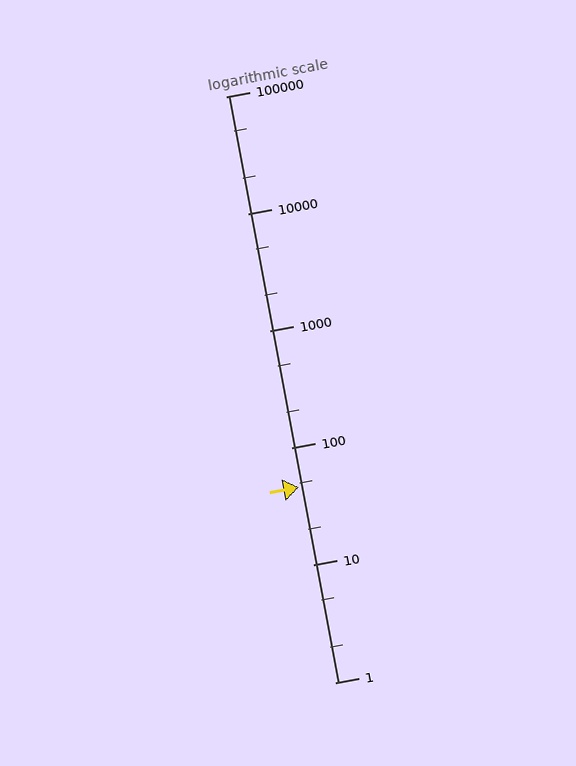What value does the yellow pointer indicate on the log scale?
The pointer indicates approximately 46.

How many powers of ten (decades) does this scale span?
The scale spans 5 decades, from 1 to 100000.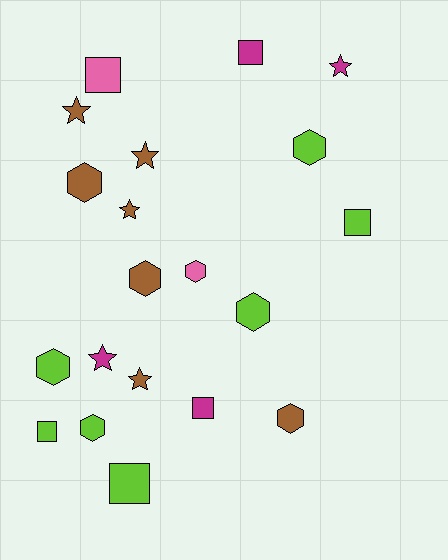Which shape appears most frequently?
Hexagon, with 8 objects.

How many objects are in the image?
There are 20 objects.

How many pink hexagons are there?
There is 1 pink hexagon.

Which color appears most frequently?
Lime, with 7 objects.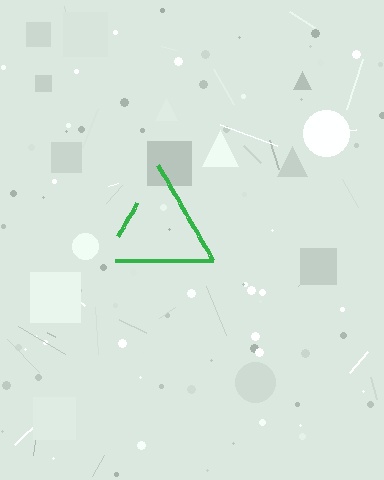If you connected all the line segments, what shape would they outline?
They would outline a triangle.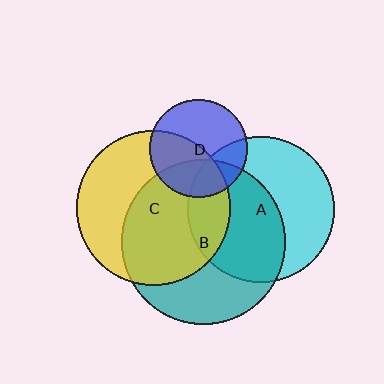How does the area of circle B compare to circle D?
Approximately 2.8 times.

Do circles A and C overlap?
Yes.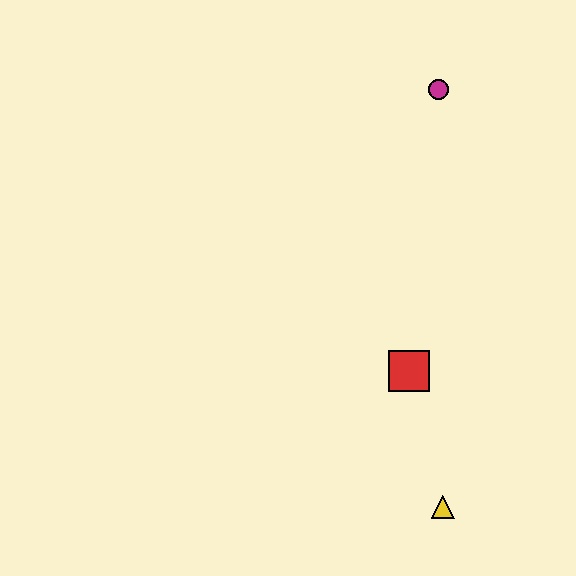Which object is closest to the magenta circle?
The red square is closest to the magenta circle.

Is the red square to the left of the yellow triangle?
Yes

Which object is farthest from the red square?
The magenta circle is farthest from the red square.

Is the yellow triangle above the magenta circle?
No